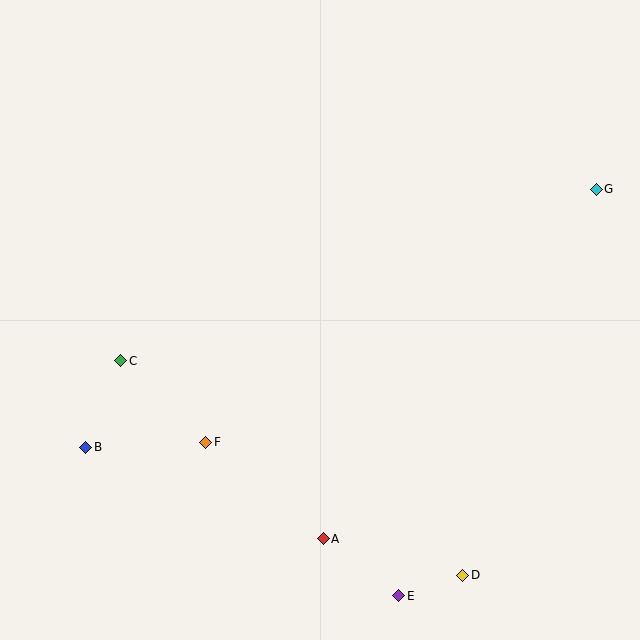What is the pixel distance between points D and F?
The distance between D and F is 289 pixels.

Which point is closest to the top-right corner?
Point G is closest to the top-right corner.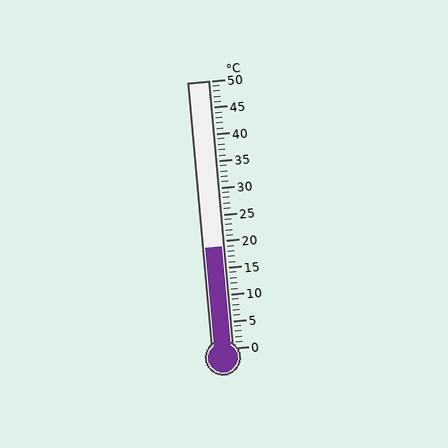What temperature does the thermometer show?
The thermometer shows approximately 19°C.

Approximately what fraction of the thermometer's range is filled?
The thermometer is filled to approximately 40% of its range.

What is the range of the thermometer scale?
The thermometer scale ranges from 0°C to 50°C.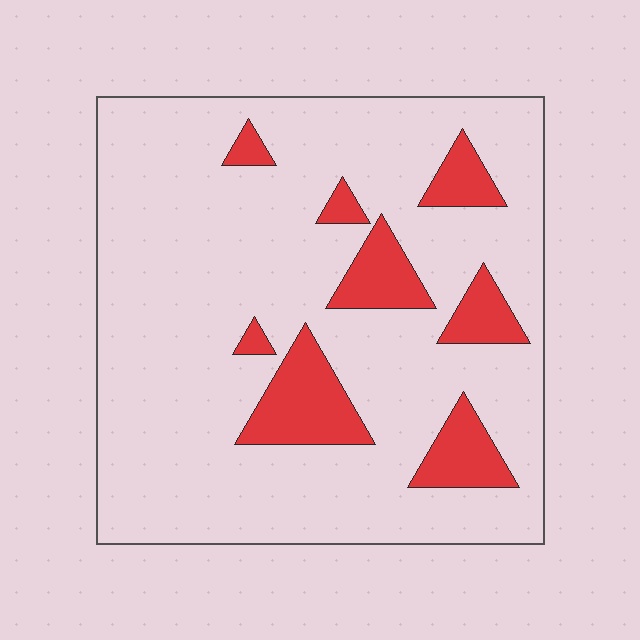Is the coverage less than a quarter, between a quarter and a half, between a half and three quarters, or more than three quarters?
Less than a quarter.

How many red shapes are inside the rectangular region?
8.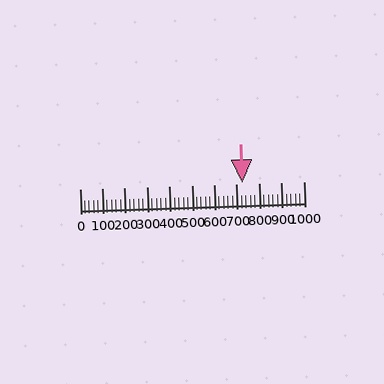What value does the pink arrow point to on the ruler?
The pink arrow points to approximately 725.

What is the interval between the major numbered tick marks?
The major tick marks are spaced 100 units apart.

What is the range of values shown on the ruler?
The ruler shows values from 0 to 1000.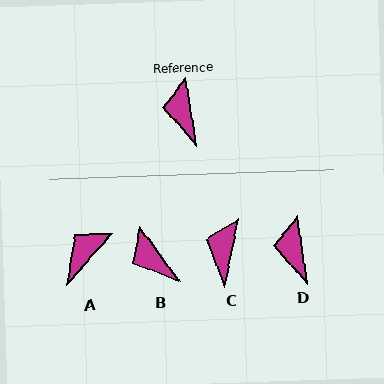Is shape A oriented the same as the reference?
No, it is off by about 50 degrees.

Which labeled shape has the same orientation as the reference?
D.